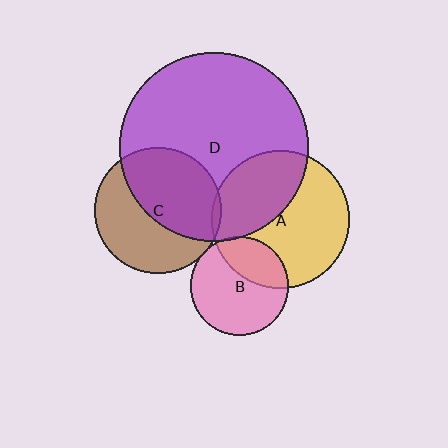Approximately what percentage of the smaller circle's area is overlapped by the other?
Approximately 5%.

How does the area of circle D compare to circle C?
Approximately 2.3 times.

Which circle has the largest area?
Circle D (purple).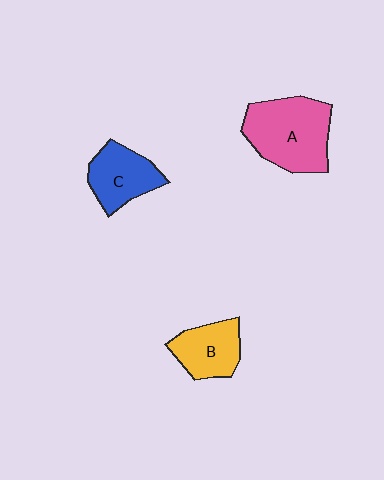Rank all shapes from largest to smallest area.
From largest to smallest: A (pink), C (blue), B (yellow).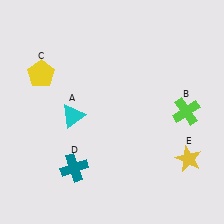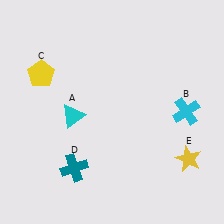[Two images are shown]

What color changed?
The cross (B) changed from lime in Image 1 to cyan in Image 2.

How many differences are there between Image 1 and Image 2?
There is 1 difference between the two images.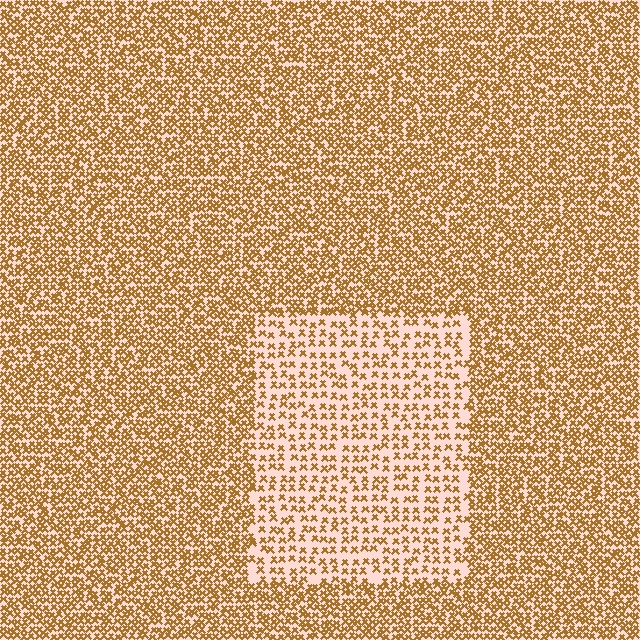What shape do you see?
I see a rectangle.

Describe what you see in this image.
The image contains small brown elements arranged at two different densities. A rectangle-shaped region is visible where the elements are less densely packed than the surrounding area.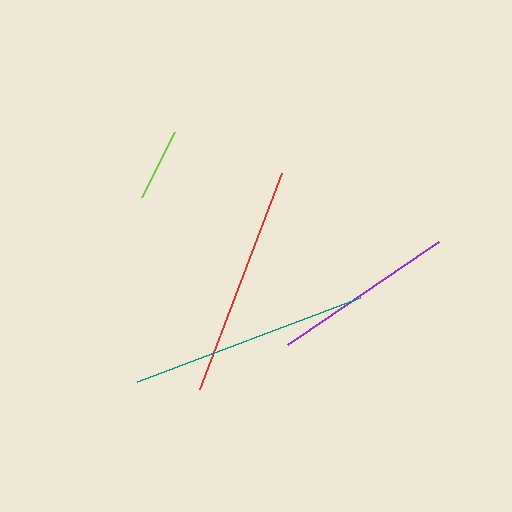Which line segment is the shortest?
The lime line is the shortest at approximately 73 pixels.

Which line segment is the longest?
The teal line is the longest at approximately 239 pixels.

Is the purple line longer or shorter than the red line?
The red line is longer than the purple line.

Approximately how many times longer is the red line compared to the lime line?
The red line is approximately 3.2 times the length of the lime line.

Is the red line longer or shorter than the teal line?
The teal line is longer than the red line.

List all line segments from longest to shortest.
From longest to shortest: teal, red, purple, lime.